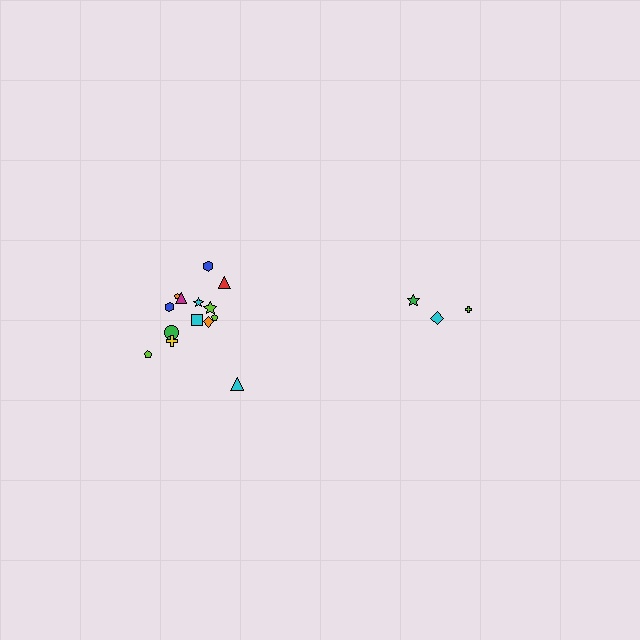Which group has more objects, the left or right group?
The left group.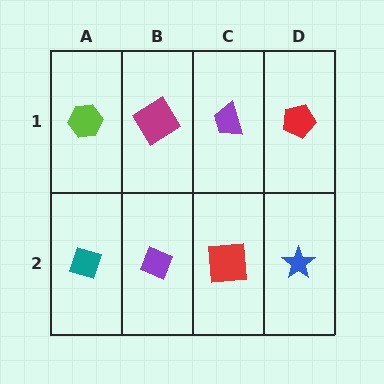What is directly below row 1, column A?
A teal diamond.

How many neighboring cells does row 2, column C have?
3.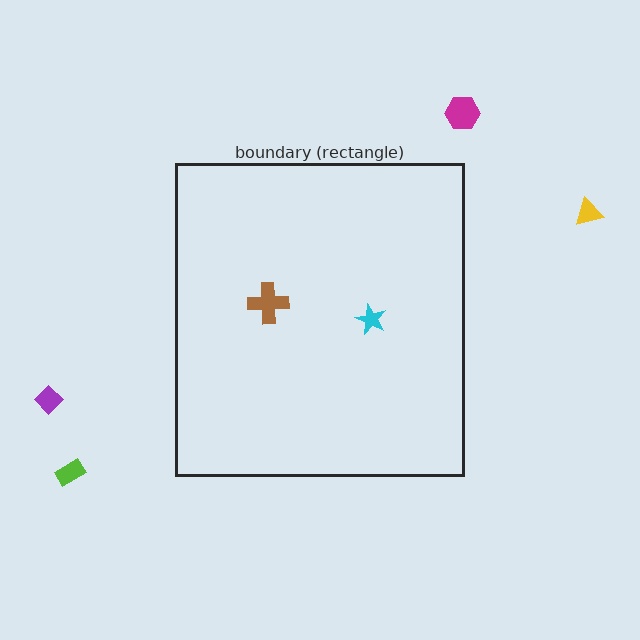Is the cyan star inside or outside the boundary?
Inside.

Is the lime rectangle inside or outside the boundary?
Outside.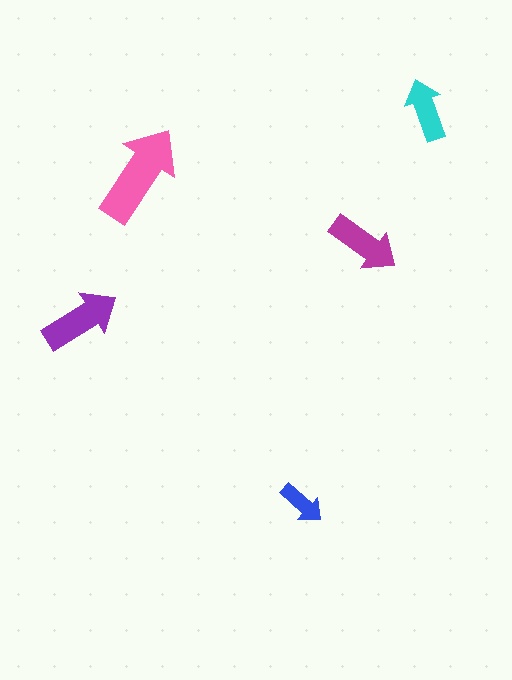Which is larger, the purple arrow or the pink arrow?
The pink one.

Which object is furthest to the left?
The purple arrow is leftmost.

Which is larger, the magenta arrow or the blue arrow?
The magenta one.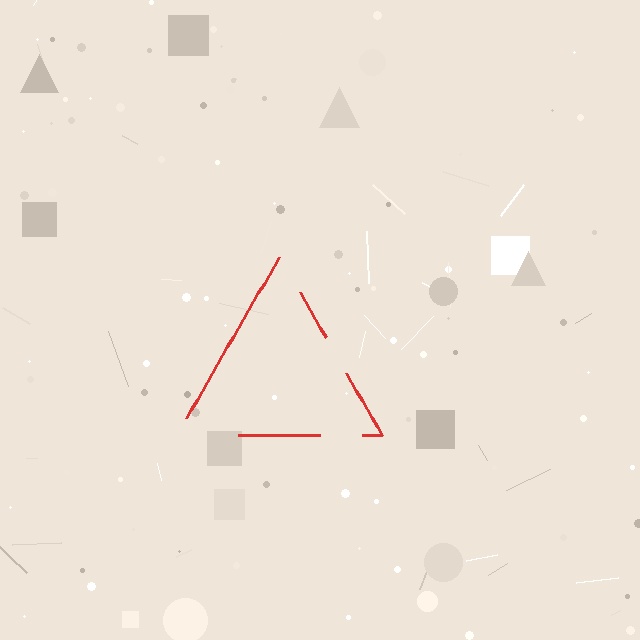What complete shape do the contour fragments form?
The contour fragments form a triangle.